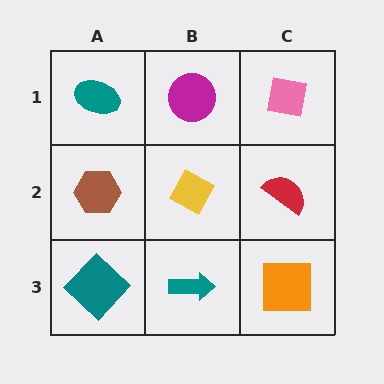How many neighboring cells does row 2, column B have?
4.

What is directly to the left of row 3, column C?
A teal arrow.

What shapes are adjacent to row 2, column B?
A magenta circle (row 1, column B), a teal arrow (row 3, column B), a brown hexagon (row 2, column A), a red semicircle (row 2, column C).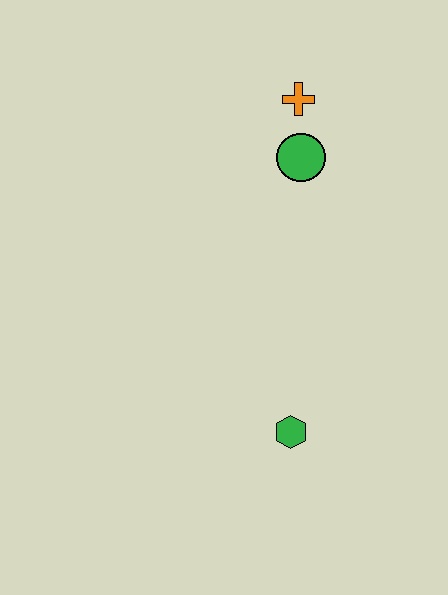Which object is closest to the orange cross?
The green circle is closest to the orange cross.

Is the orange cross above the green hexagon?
Yes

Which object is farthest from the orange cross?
The green hexagon is farthest from the orange cross.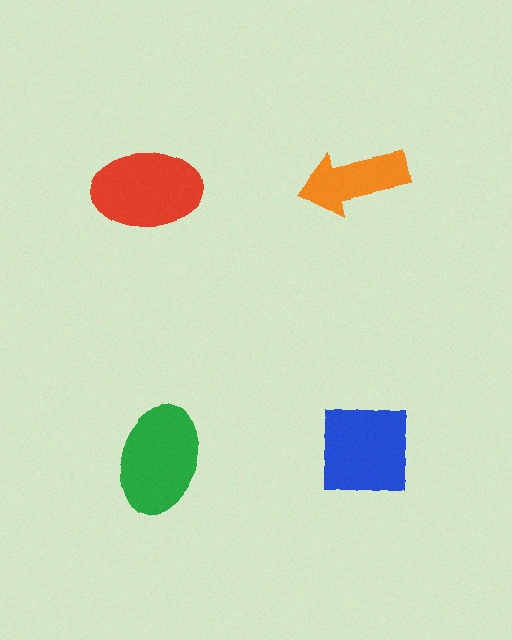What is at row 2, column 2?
A blue square.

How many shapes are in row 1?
2 shapes.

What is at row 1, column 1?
A red ellipse.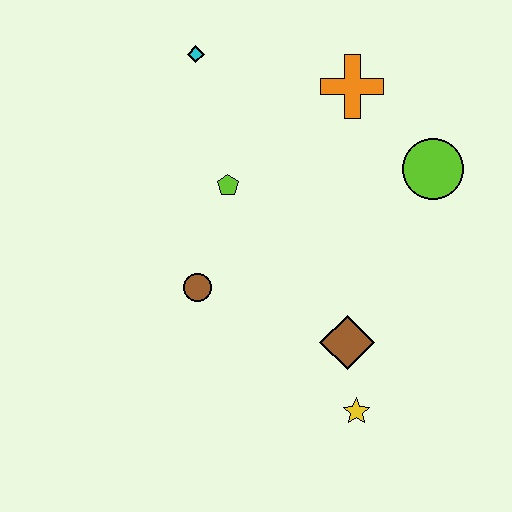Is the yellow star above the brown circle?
No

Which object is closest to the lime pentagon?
The brown circle is closest to the lime pentagon.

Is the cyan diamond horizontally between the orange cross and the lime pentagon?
No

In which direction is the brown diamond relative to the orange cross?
The brown diamond is below the orange cross.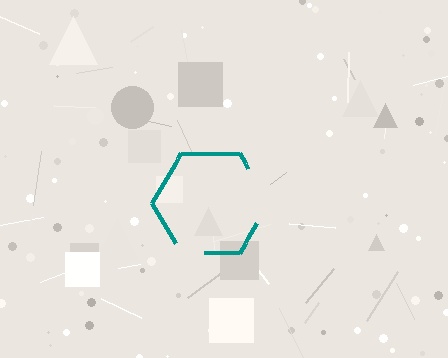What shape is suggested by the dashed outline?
The dashed outline suggests a hexagon.